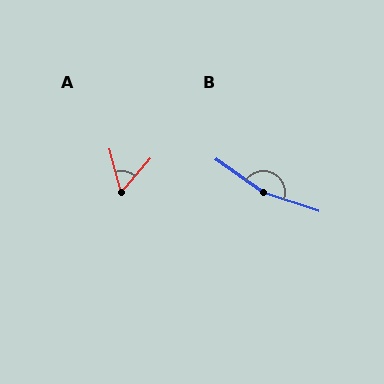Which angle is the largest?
B, at approximately 164 degrees.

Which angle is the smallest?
A, at approximately 55 degrees.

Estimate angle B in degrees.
Approximately 164 degrees.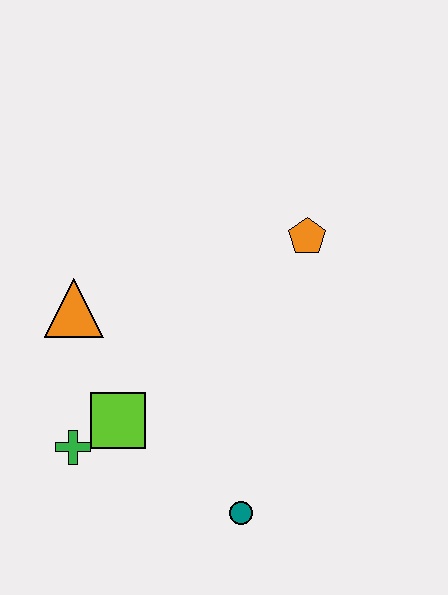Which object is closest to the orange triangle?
The lime square is closest to the orange triangle.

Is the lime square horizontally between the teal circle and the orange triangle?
Yes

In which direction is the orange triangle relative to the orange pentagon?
The orange triangle is to the left of the orange pentagon.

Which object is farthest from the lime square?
The orange pentagon is farthest from the lime square.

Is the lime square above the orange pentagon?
No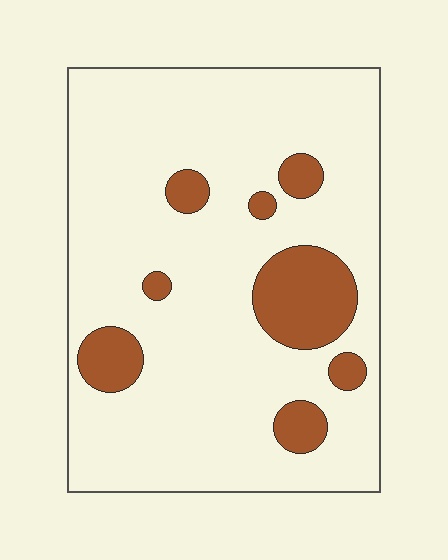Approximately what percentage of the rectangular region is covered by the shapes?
Approximately 15%.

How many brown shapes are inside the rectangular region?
8.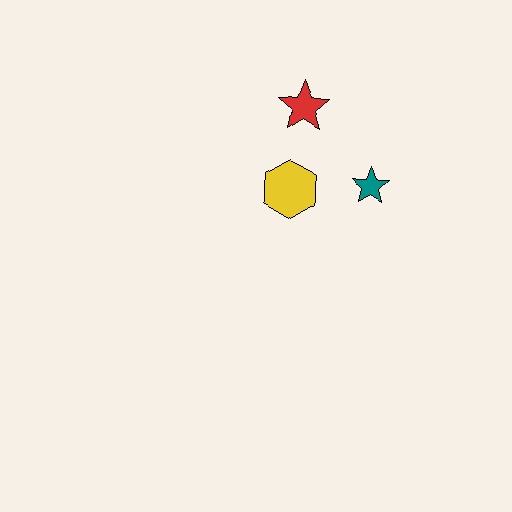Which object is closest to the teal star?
The yellow hexagon is closest to the teal star.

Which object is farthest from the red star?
The teal star is farthest from the red star.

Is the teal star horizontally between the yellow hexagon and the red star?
No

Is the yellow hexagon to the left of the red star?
Yes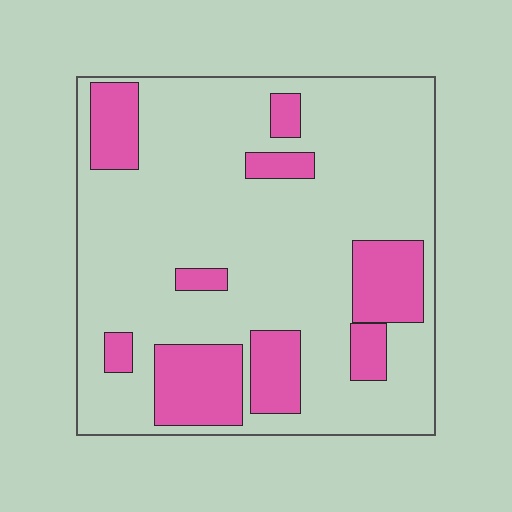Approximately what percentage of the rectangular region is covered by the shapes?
Approximately 25%.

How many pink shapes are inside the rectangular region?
9.